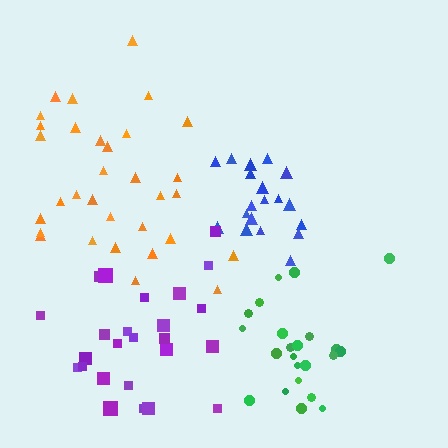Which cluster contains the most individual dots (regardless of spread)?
Orange (32).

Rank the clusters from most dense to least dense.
blue, green, purple, orange.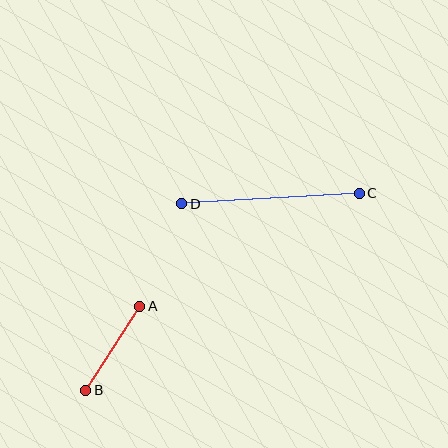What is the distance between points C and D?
The distance is approximately 178 pixels.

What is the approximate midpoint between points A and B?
The midpoint is at approximately (113, 348) pixels.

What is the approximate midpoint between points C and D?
The midpoint is at approximately (271, 199) pixels.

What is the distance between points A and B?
The distance is approximately 100 pixels.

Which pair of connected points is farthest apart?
Points C and D are farthest apart.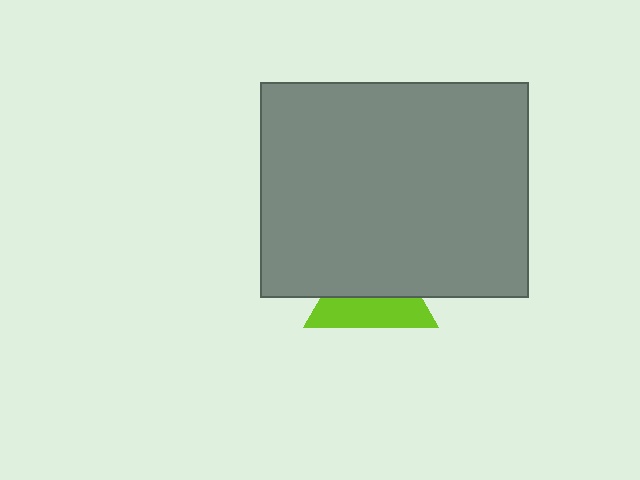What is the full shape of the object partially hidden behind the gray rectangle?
The partially hidden object is a lime triangle.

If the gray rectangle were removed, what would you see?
You would see the complete lime triangle.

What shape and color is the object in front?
The object in front is a gray rectangle.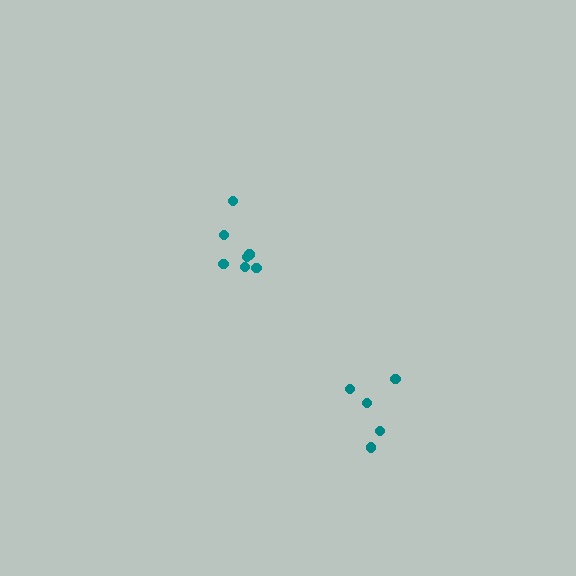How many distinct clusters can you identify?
There are 2 distinct clusters.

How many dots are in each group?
Group 1: 7 dots, Group 2: 5 dots (12 total).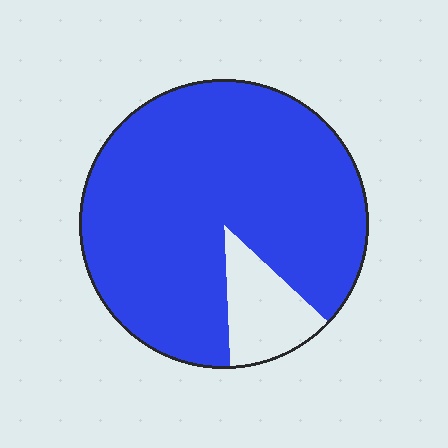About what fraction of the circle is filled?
About seven eighths (7/8).